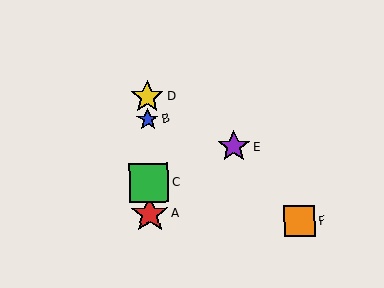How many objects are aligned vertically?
4 objects (A, B, C, D) are aligned vertically.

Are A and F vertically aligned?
No, A is at x≈149 and F is at x≈300.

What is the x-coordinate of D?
Object D is at x≈147.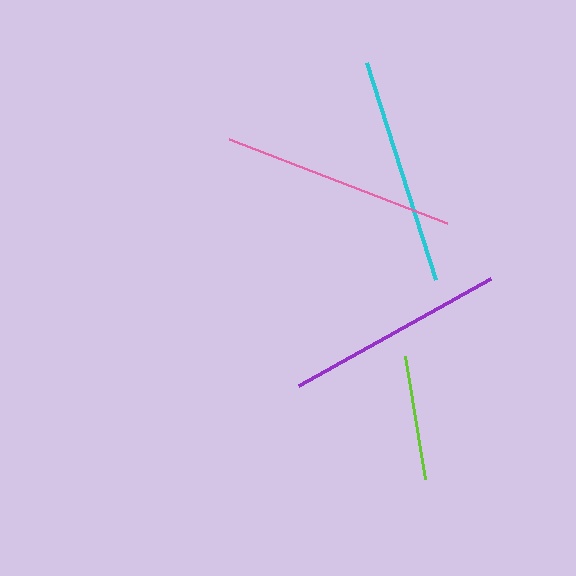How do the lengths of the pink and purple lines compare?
The pink and purple lines are approximately the same length.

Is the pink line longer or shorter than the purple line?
The pink line is longer than the purple line.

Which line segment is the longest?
The pink line is the longest at approximately 234 pixels.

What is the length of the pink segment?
The pink segment is approximately 234 pixels long.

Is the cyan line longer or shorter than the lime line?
The cyan line is longer than the lime line.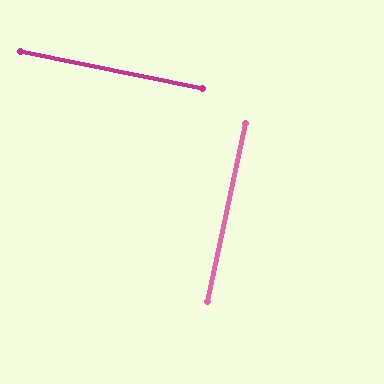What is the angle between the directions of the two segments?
Approximately 89 degrees.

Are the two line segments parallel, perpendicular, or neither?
Perpendicular — they meet at approximately 89°.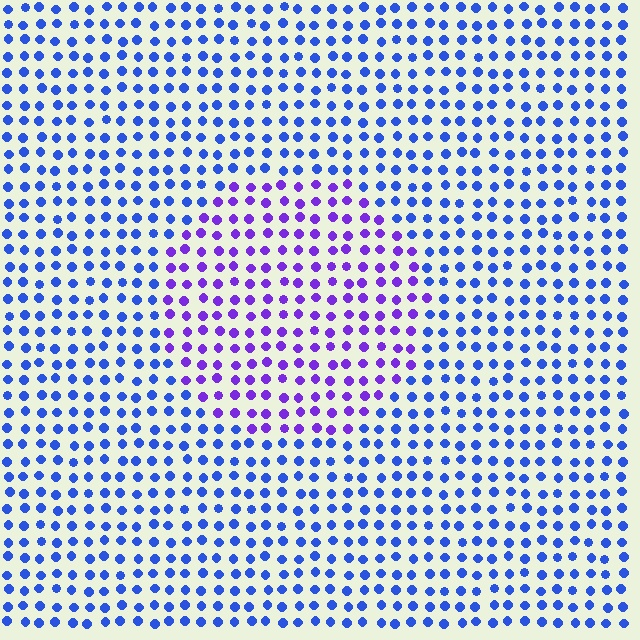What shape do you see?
I see a circle.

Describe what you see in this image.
The image is filled with small blue elements in a uniform arrangement. A circle-shaped region is visible where the elements are tinted to a slightly different hue, forming a subtle color boundary.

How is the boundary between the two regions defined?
The boundary is defined purely by a slight shift in hue (about 41 degrees). Spacing, size, and orientation are identical on both sides.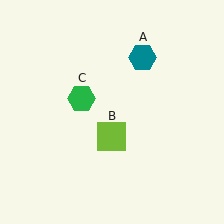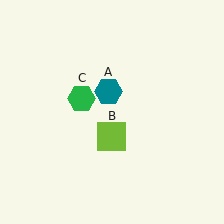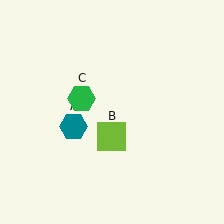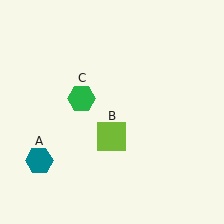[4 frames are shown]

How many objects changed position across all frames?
1 object changed position: teal hexagon (object A).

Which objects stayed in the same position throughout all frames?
Lime square (object B) and green hexagon (object C) remained stationary.